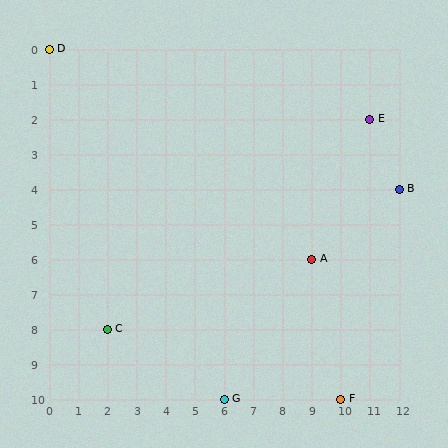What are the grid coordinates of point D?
Point D is at grid coordinates (0, 0).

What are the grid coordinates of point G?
Point G is at grid coordinates (6, 10).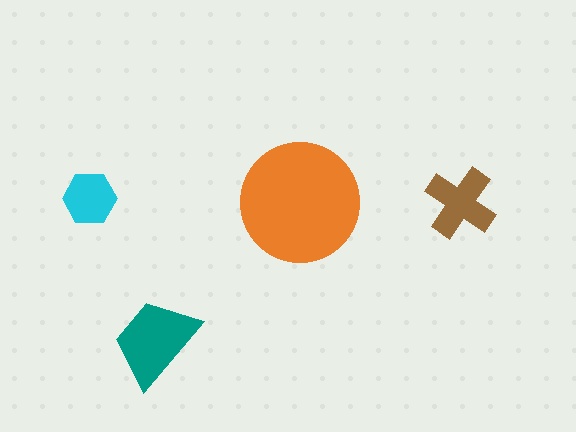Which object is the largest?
The orange circle.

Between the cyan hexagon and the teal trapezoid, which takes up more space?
The teal trapezoid.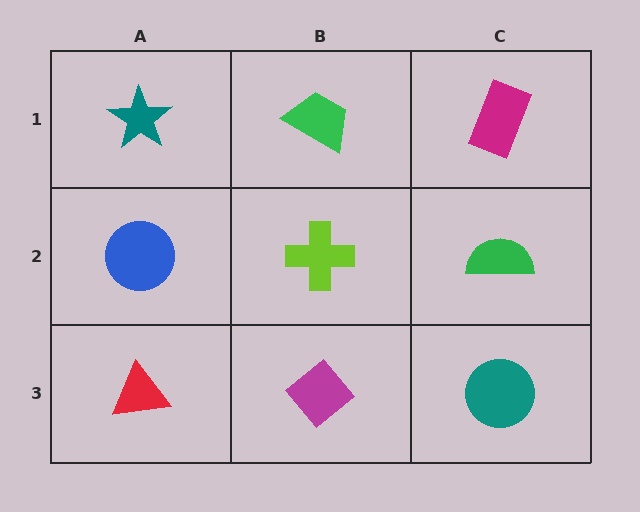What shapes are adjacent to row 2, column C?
A magenta rectangle (row 1, column C), a teal circle (row 3, column C), a lime cross (row 2, column B).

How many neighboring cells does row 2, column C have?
3.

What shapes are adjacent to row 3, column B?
A lime cross (row 2, column B), a red triangle (row 3, column A), a teal circle (row 3, column C).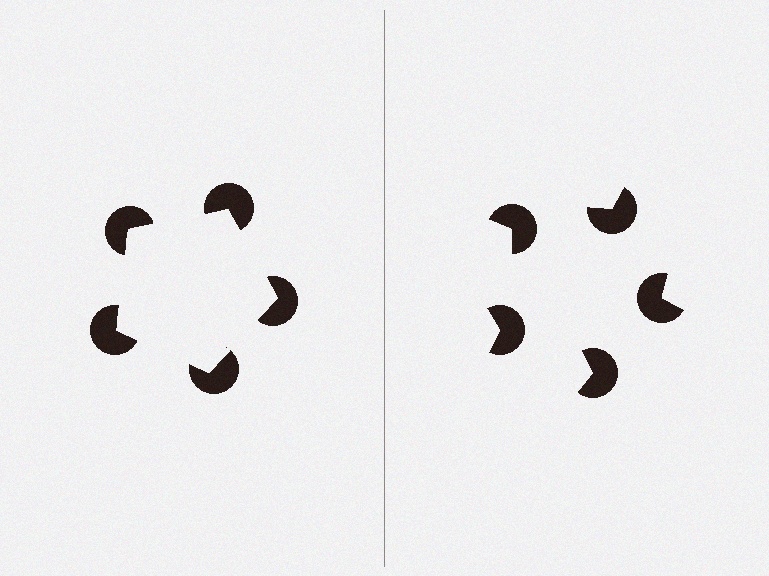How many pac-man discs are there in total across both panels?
10 — 5 on each side.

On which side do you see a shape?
An illusory pentagon appears on the left side. On the right side the wedge cuts are rotated, so no coherent shape forms.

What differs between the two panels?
The pac-man discs are positioned identically on both sides; only the wedge orientations differ. On the left they align to a pentagon; on the right they are misaligned.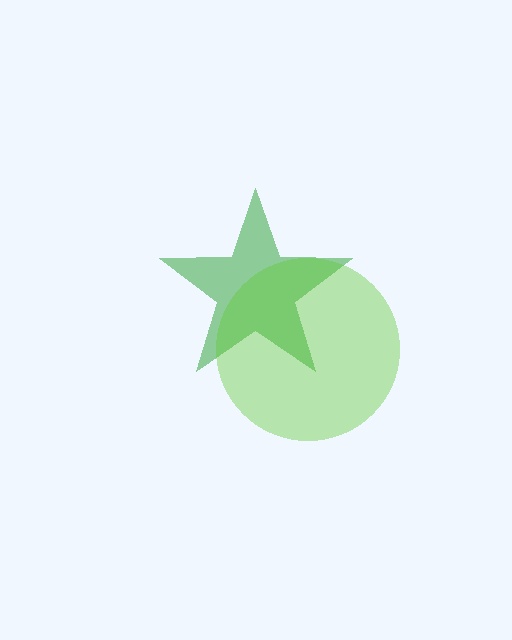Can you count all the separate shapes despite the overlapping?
Yes, there are 2 separate shapes.